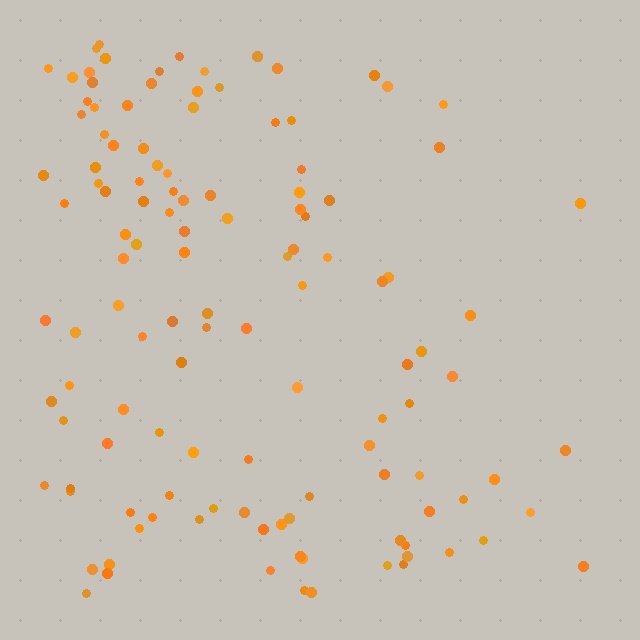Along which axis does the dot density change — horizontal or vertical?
Horizontal.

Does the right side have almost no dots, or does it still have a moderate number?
Still a moderate number, just noticeably fewer than the left.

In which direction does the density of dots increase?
From right to left, with the left side densest.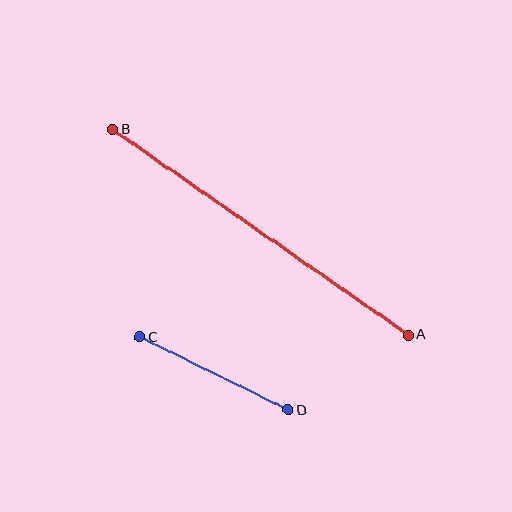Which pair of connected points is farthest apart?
Points A and B are farthest apart.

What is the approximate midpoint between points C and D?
The midpoint is at approximately (214, 374) pixels.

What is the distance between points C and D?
The distance is approximately 165 pixels.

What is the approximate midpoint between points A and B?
The midpoint is at approximately (261, 232) pixels.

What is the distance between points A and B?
The distance is approximately 360 pixels.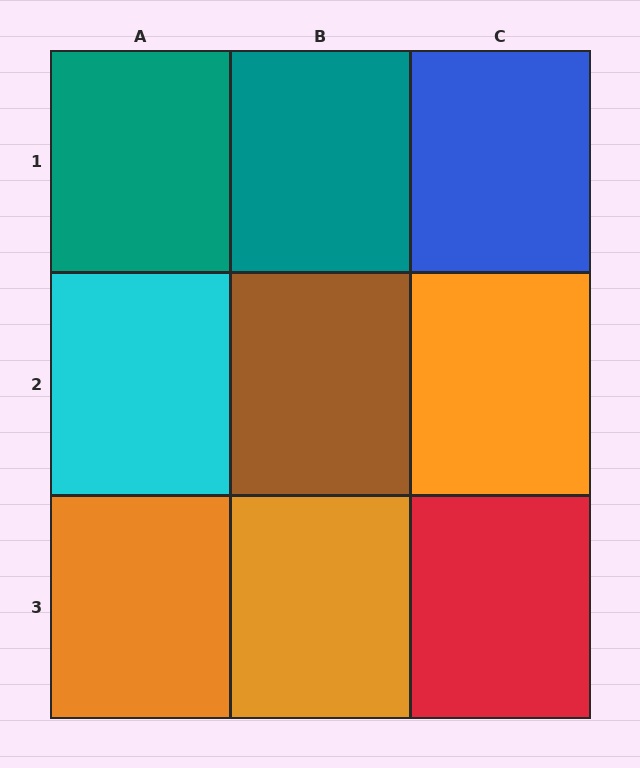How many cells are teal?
2 cells are teal.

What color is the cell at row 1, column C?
Blue.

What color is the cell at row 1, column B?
Teal.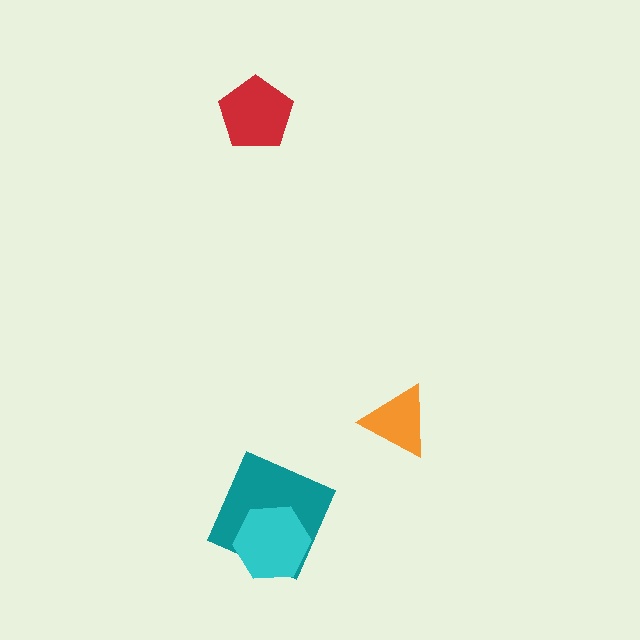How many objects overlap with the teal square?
1 object overlaps with the teal square.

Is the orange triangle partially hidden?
No, no other shape covers it.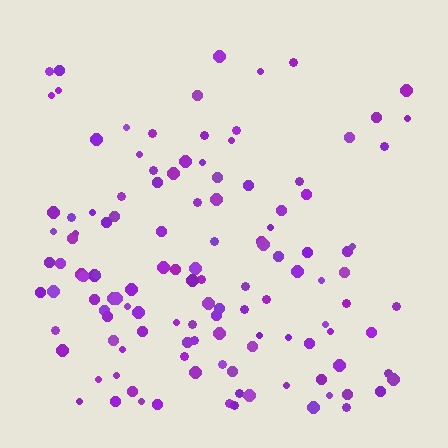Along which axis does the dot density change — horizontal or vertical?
Vertical.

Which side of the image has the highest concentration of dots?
The bottom.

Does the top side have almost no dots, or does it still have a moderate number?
Still a moderate number, just noticeably fewer than the bottom.